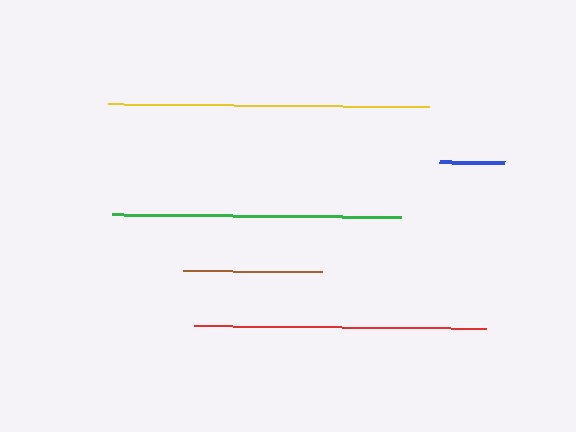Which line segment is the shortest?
The blue line is the shortest at approximately 65 pixels.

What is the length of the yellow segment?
The yellow segment is approximately 320 pixels long.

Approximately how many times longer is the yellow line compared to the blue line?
The yellow line is approximately 4.9 times the length of the blue line.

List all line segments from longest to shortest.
From longest to shortest: yellow, red, green, brown, blue.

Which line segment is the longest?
The yellow line is the longest at approximately 320 pixels.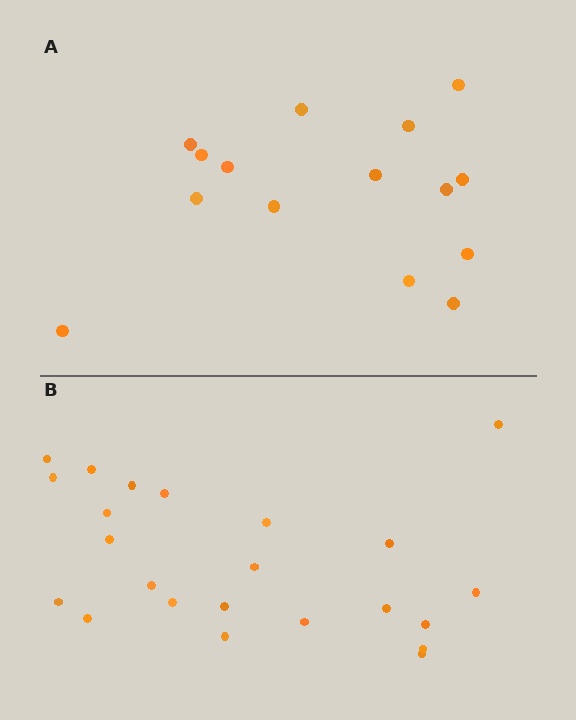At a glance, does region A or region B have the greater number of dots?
Region B (the bottom region) has more dots.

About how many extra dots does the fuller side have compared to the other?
Region B has roughly 8 or so more dots than region A.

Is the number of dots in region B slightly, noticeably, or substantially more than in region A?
Region B has substantially more. The ratio is roughly 1.5 to 1.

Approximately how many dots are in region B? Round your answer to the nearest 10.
About 20 dots. (The exact count is 23, which rounds to 20.)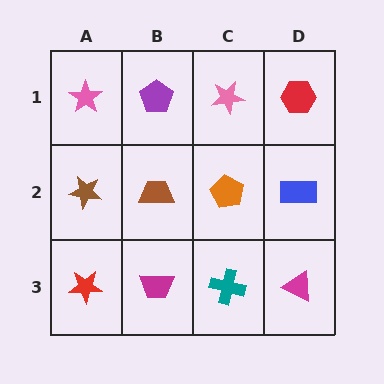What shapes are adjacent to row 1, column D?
A blue rectangle (row 2, column D), a pink star (row 1, column C).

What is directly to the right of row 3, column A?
A magenta trapezoid.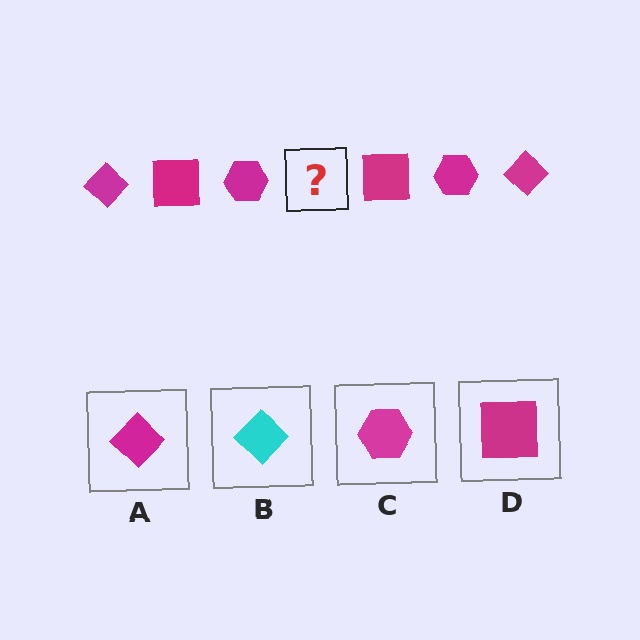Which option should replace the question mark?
Option A.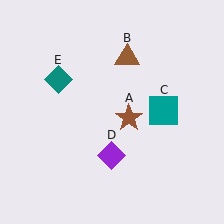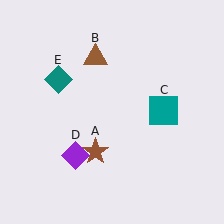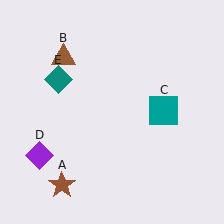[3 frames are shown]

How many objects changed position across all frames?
3 objects changed position: brown star (object A), brown triangle (object B), purple diamond (object D).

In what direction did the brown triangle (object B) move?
The brown triangle (object B) moved left.